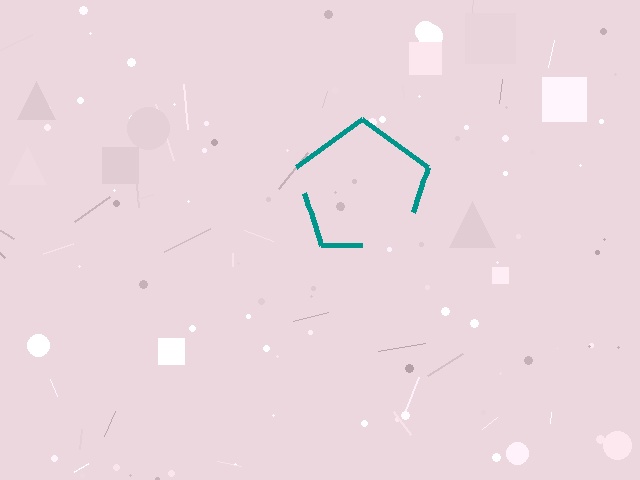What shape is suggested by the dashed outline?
The dashed outline suggests a pentagon.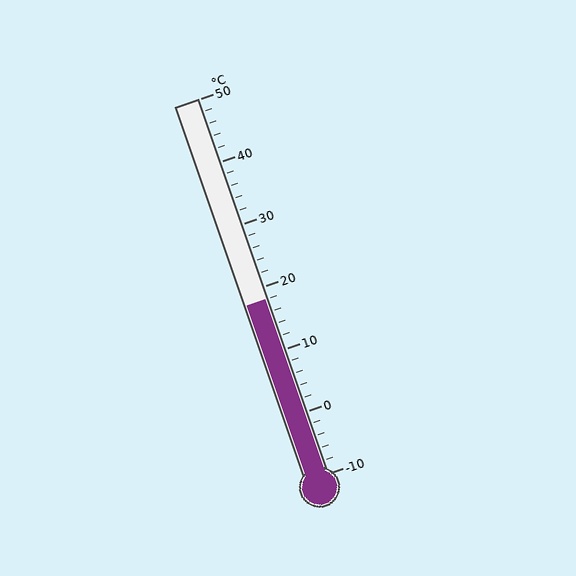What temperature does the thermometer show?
The thermometer shows approximately 18°C.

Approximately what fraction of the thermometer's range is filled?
The thermometer is filled to approximately 45% of its range.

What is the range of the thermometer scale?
The thermometer scale ranges from -10°C to 50°C.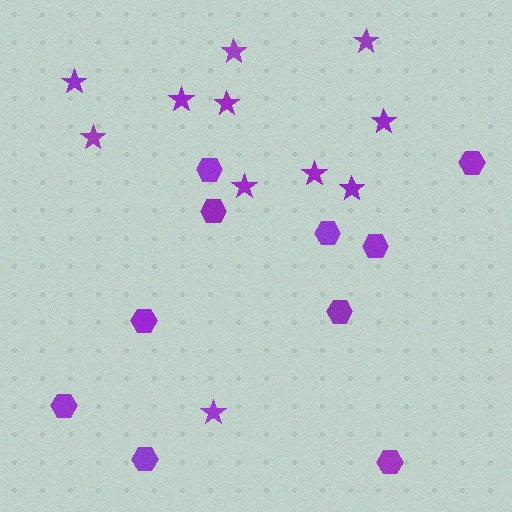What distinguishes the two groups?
There are 2 groups: one group of hexagons (10) and one group of stars (11).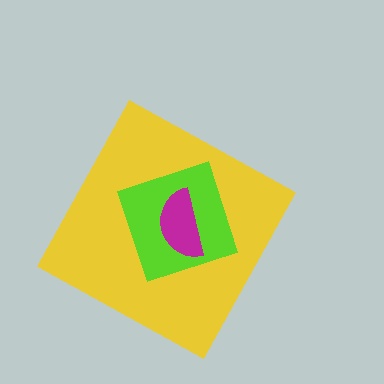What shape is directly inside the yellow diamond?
The lime square.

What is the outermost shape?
The yellow diamond.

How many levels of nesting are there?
3.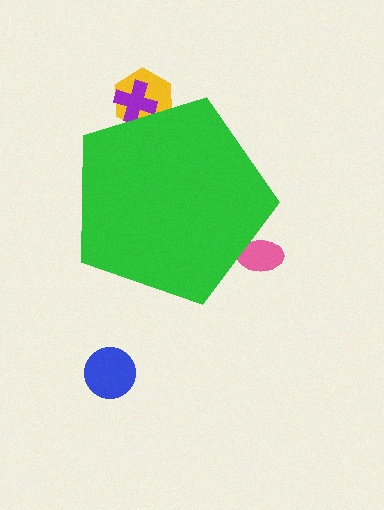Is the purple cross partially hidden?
Yes, the purple cross is partially hidden behind the green pentagon.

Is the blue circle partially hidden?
No, the blue circle is fully visible.